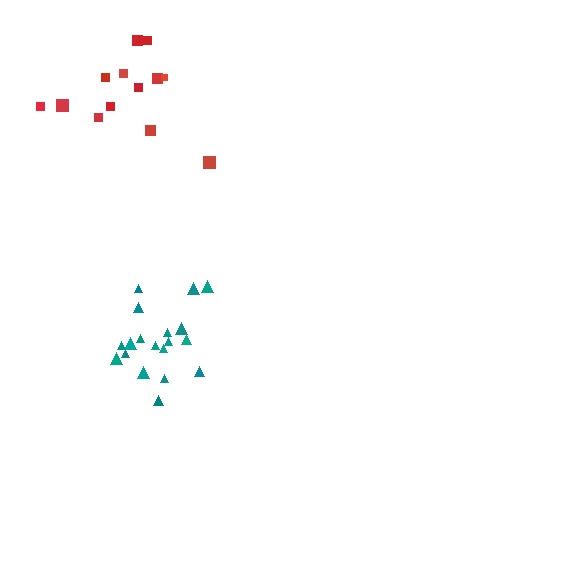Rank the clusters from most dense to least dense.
teal, red.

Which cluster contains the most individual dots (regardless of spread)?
Teal (19).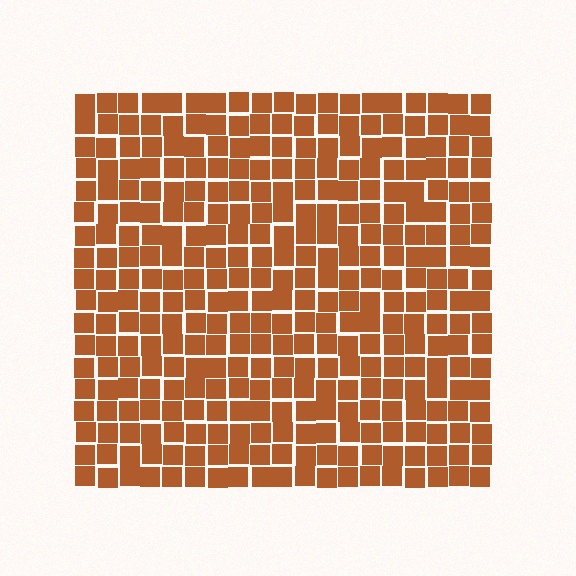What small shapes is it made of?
It is made of small squares.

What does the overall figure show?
The overall figure shows a square.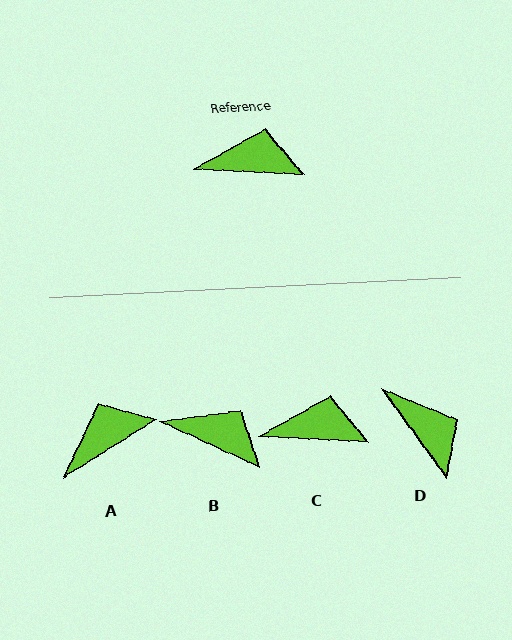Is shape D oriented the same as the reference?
No, it is off by about 51 degrees.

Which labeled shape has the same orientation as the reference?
C.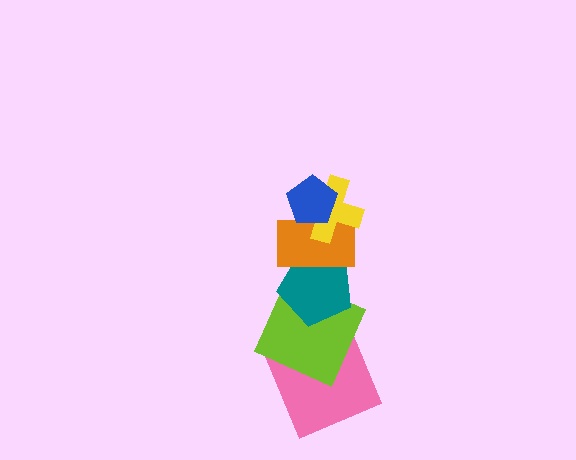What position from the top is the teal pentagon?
The teal pentagon is 4th from the top.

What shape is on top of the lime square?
The teal pentagon is on top of the lime square.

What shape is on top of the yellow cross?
The blue pentagon is on top of the yellow cross.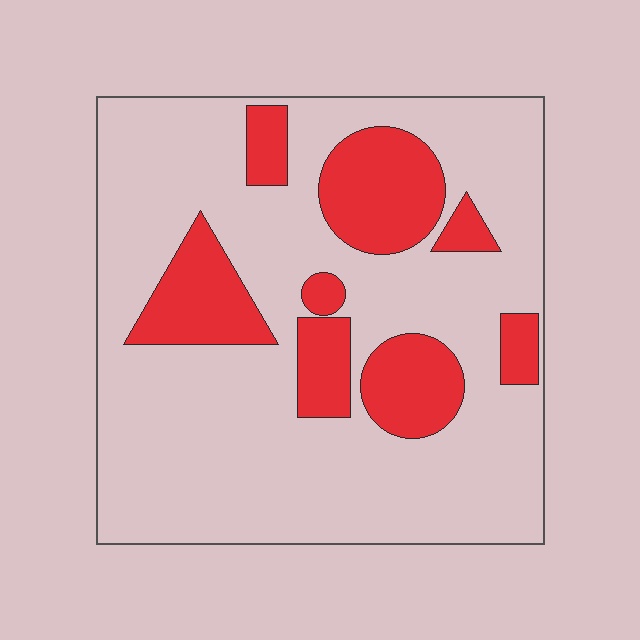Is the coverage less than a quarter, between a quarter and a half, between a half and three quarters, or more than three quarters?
Less than a quarter.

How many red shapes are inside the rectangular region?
8.